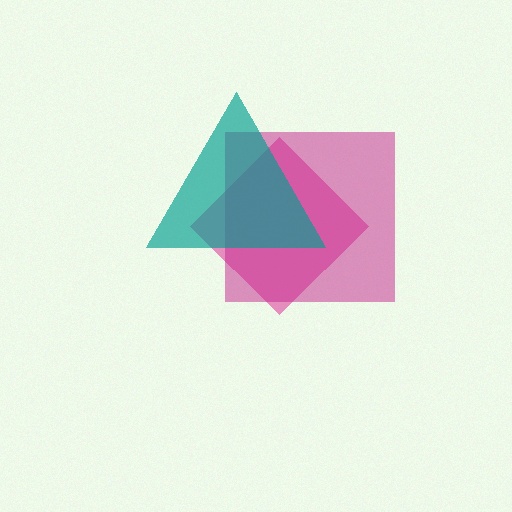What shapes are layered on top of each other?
The layered shapes are: a pink diamond, a magenta square, a teal triangle.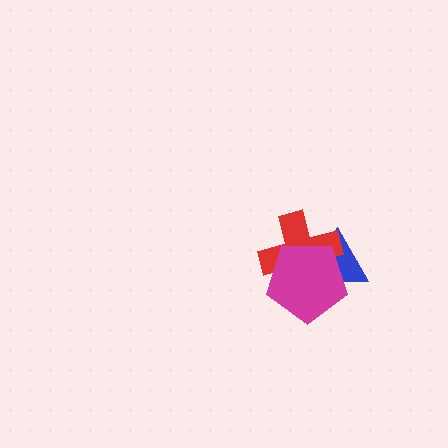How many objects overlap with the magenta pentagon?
2 objects overlap with the magenta pentagon.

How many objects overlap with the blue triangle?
2 objects overlap with the blue triangle.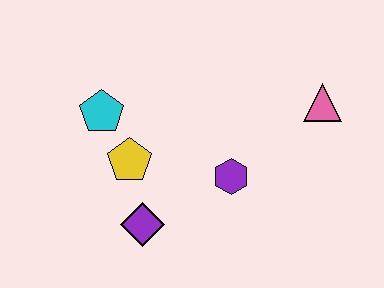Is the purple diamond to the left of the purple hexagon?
Yes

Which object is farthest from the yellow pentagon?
The pink triangle is farthest from the yellow pentagon.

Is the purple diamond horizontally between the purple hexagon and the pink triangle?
No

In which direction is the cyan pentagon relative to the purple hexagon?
The cyan pentagon is to the left of the purple hexagon.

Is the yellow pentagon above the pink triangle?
No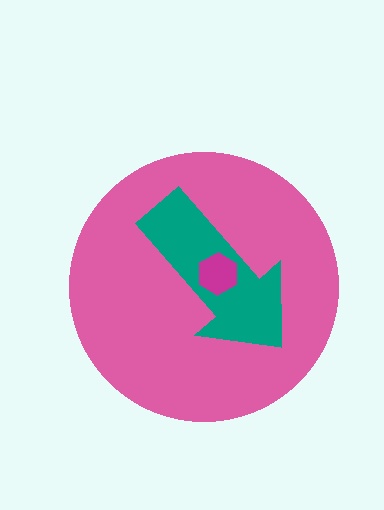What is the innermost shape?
The magenta hexagon.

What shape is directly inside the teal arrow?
The magenta hexagon.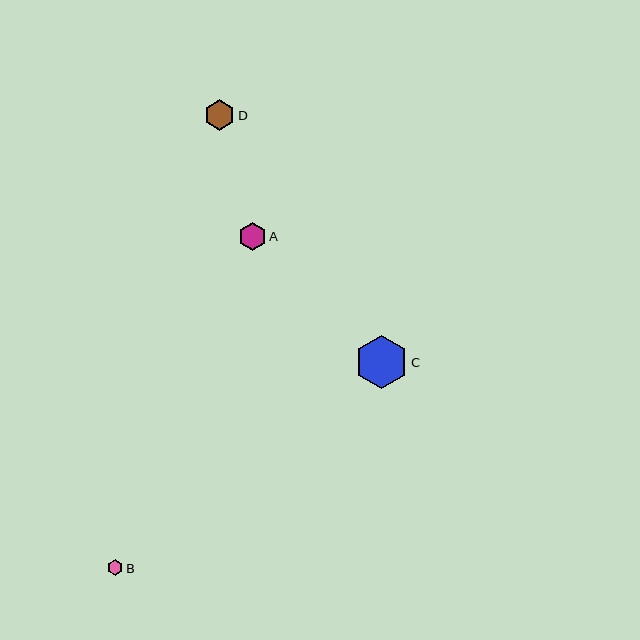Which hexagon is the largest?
Hexagon C is the largest with a size of approximately 53 pixels.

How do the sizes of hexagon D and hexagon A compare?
Hexagon D and hexagon A are approximately the same size.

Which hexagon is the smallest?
Hexagon B is the smallest with a size of approximately 16 pixels.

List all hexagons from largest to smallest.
From largest to smallest: C, D, A, B.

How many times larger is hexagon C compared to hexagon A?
Hexagon C is approximately 1.9 times the size of hexagon A.